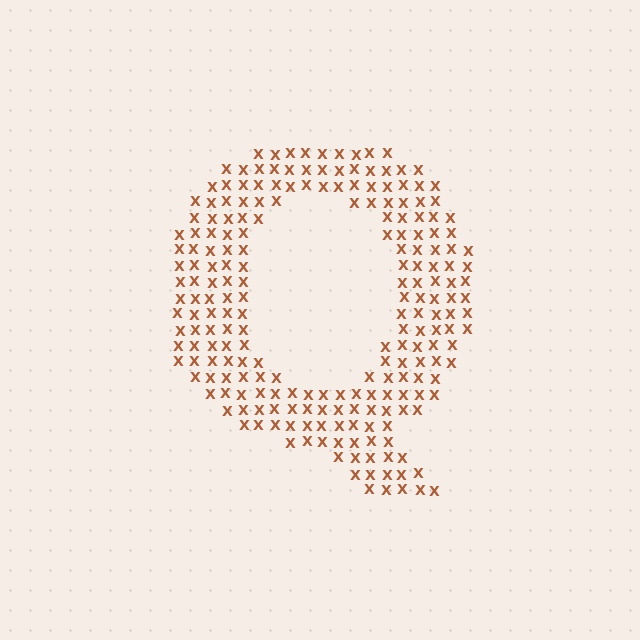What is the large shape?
The large shape is the letter Q.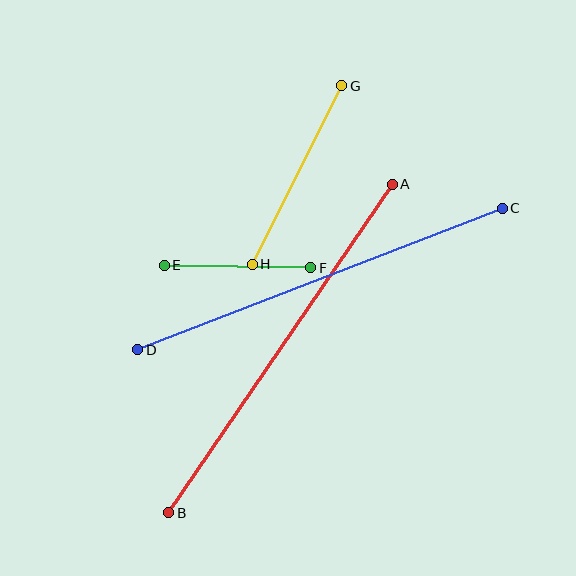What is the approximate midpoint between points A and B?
The midpoint is at approximately (281, 348) pixels.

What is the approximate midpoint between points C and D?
The midpoint is at approximately (320, 279) pixels.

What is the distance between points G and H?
The distance is approximately 200 pixels.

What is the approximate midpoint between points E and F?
The midpoint is at approximately (238, 267) pixels.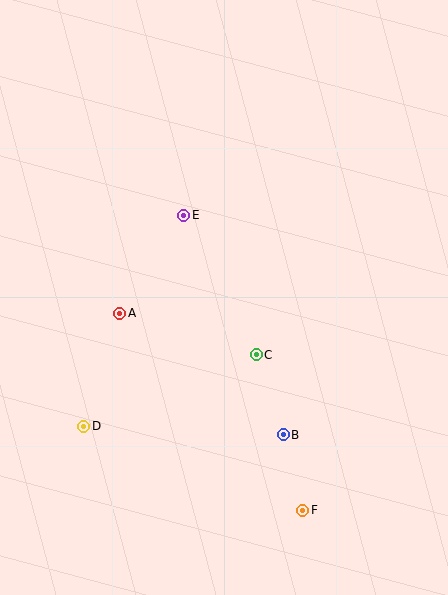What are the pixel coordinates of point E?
Point E is at (184, 215).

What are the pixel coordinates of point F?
Point F is at (303, 510).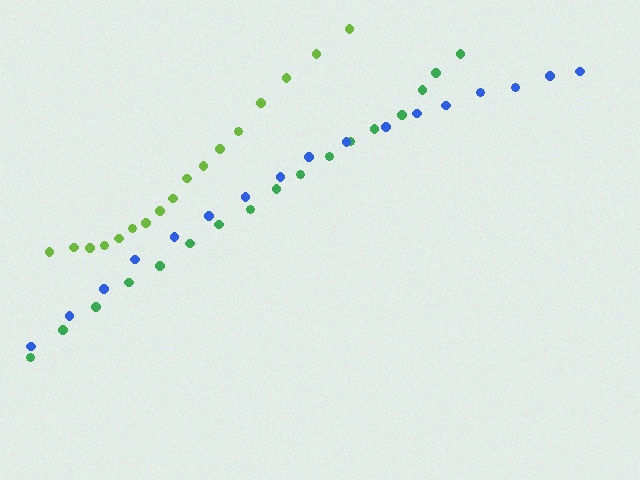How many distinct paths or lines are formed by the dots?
There are 3 distinct paths.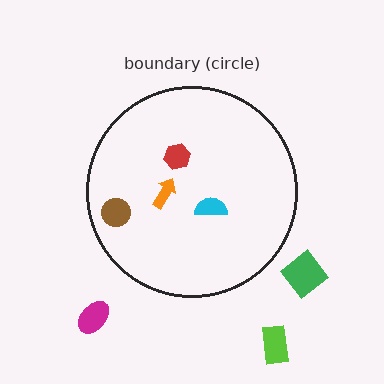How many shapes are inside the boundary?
4 inside, 3 outside.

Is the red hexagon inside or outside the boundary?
Inside.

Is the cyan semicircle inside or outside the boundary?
Inside.